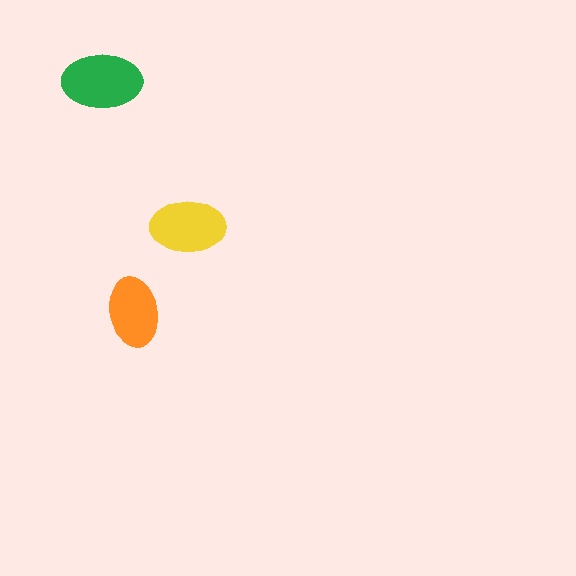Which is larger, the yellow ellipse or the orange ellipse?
The yellow one.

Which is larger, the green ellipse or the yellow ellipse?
The green one.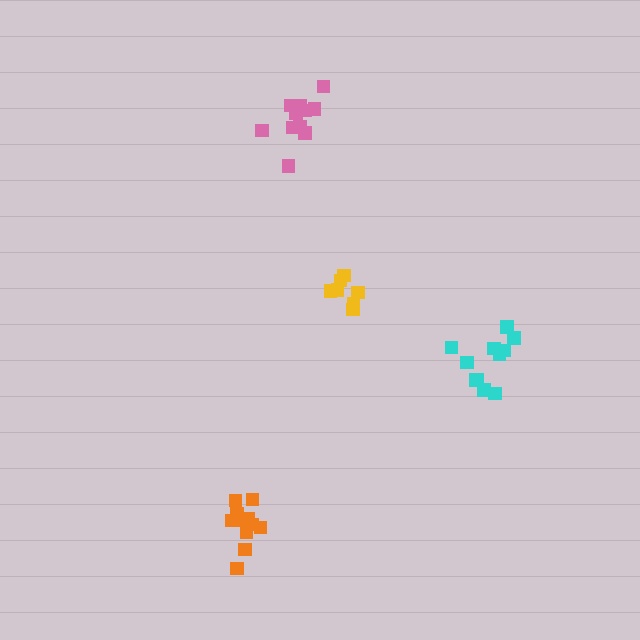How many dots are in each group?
Group 1: 11 dots, Group 2: 11 dots, Group 3: 11 dots, Group 4: 7 dots (40 total).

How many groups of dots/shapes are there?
There are 4 groups.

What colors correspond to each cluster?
The clusters are colored: pink, cyan, orange, yellow.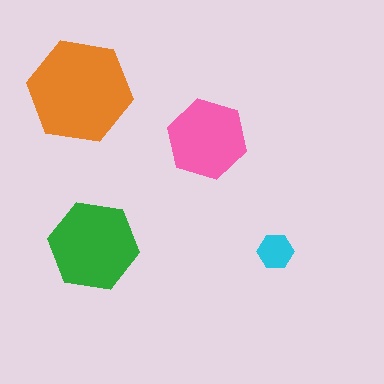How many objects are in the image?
There are 4 objects in the image.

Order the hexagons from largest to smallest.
the orange one, the green one, the pink one, the cyan one.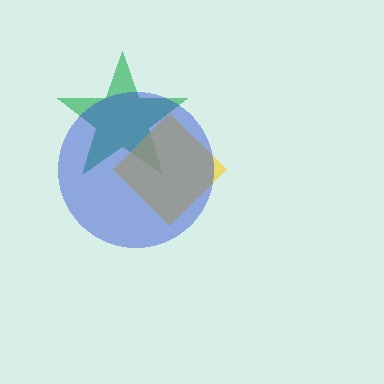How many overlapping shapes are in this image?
There are 3 overlapping shapes in the image.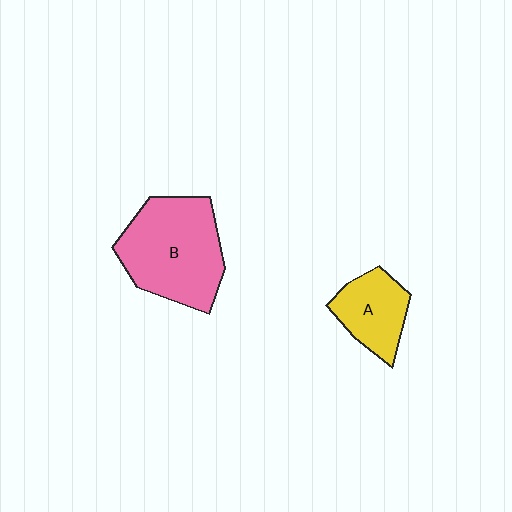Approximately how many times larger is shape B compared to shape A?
Approximately 2.0 times.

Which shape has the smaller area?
Shape A (yellow).